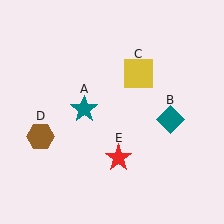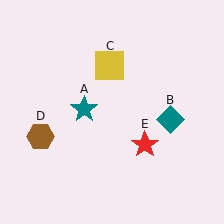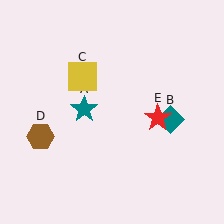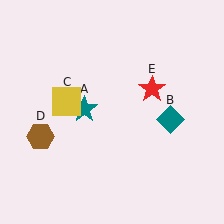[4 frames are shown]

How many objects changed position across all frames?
2 objects changed position: yellow square (object C), red star (object E).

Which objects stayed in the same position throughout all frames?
Teal star (object A) and teal diamond (object B) and brown hexagon (object D) remained stationary.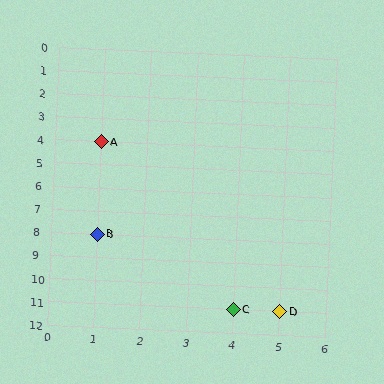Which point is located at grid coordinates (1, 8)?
Point B is at (1, 8).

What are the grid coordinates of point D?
Point D is at grid coordinates (5, 11).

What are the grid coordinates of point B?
Point B is at grid coordinates (1, 8).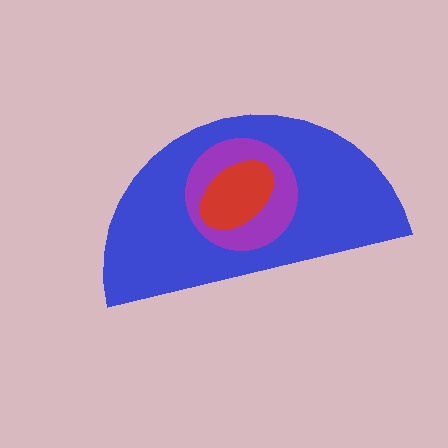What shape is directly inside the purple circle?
The red ellipse.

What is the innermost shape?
The red ellipse.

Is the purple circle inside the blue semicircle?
Yes.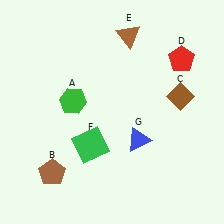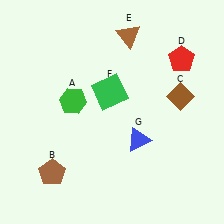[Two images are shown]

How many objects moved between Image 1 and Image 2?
1 object moved between the two images.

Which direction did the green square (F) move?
The green square (F) moved up.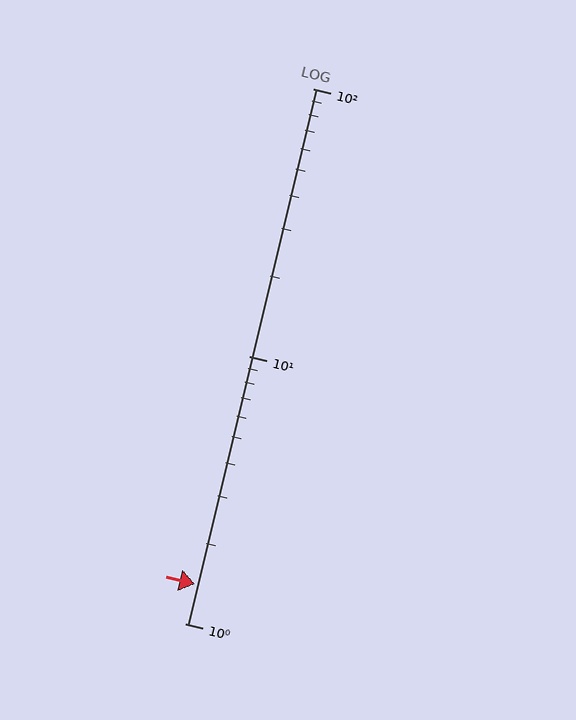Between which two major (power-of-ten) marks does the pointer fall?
The pointer is between 1 and 10.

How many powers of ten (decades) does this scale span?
The scale spans 2 decades, from 1 to 100.